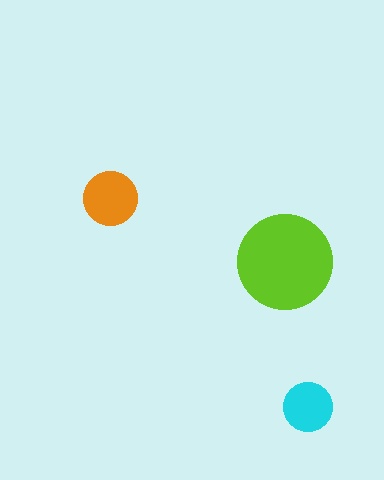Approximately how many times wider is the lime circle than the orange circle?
About 2 times wider.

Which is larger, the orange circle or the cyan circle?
The orange one.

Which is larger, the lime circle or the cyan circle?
The lime one.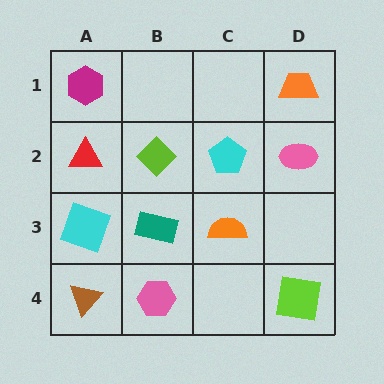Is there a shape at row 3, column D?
No, that cell is empty.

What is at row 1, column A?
A magenta hexagon.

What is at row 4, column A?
A brown triangle.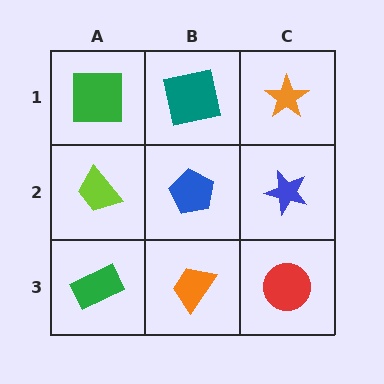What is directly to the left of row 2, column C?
A blue pentagon.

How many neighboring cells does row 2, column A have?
3.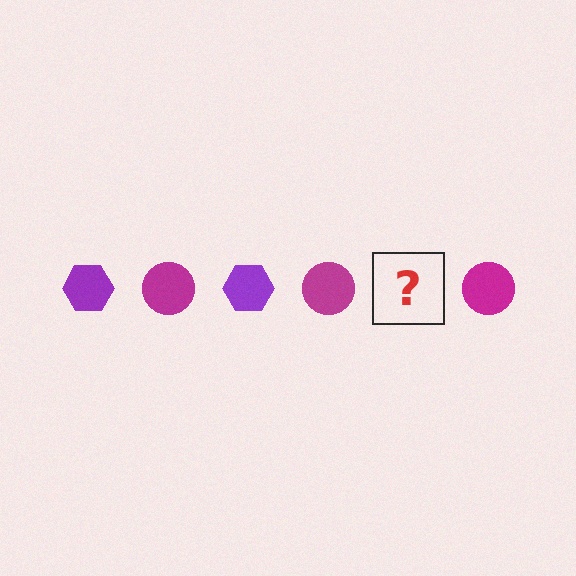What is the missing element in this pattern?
The missing element is a purple hexagon.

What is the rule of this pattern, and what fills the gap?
The rule is that the pattern alternates between purple hexagon and magenta circle. The gap should be filled with a purple hexagon.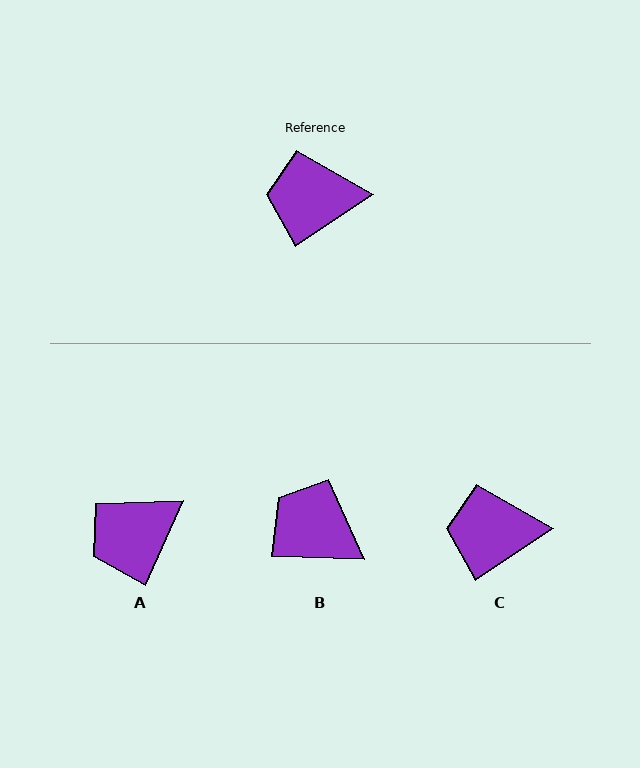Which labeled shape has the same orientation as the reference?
C.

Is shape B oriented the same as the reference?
No, it is off by about 36 degrees.